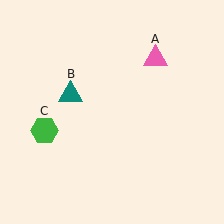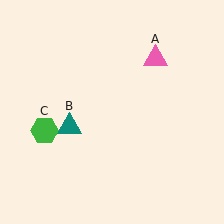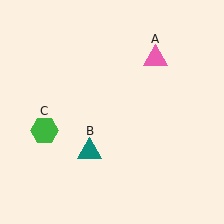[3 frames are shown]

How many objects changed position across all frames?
1 object changed position: teal triangle (object B).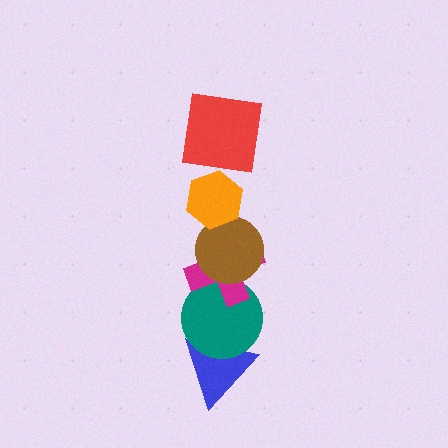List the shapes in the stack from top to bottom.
From top to bottom: the red square, the orange hexagon, the brown circle, the magenta cross, the teal circle, the blue triangle.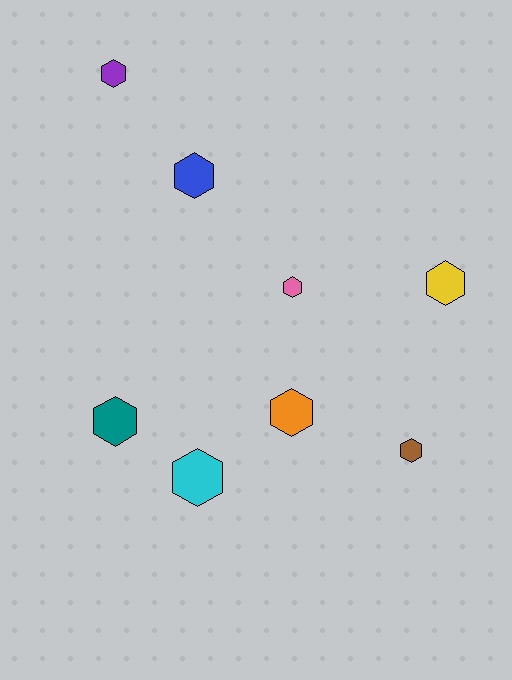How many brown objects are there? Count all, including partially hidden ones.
There is 1 brown object.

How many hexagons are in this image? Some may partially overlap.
There are 8 hexagons.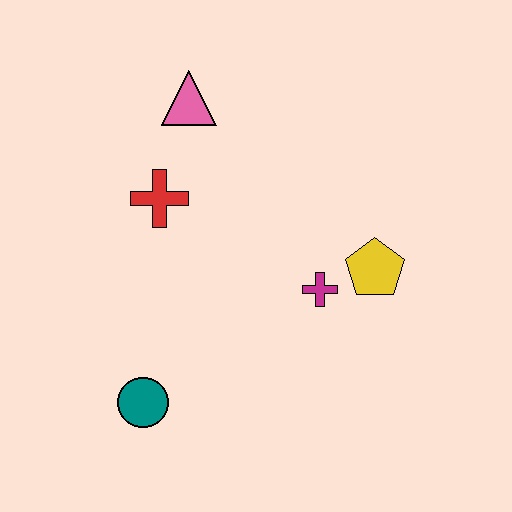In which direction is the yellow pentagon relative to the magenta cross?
The yellow pentagon is to the right of the magenta cross.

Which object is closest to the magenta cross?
The yellow pentagon is closest to the magenta cross.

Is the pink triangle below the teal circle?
No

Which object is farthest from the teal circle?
The pink triangle is farthest from the teal circle.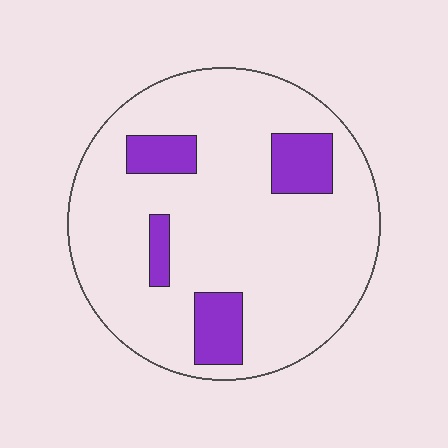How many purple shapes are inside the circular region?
4.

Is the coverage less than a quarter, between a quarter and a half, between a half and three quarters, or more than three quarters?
Less than a quarter.